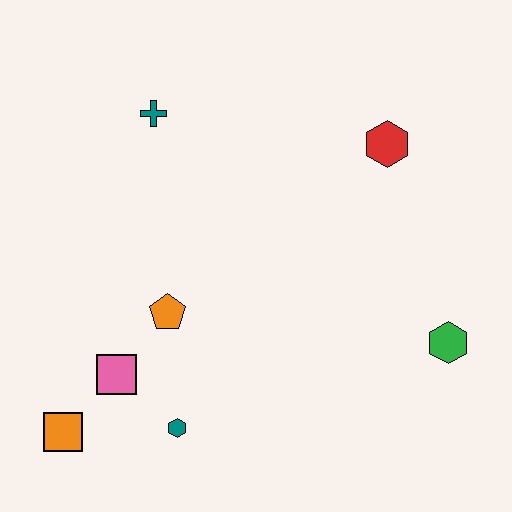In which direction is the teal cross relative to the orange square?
The teal cross is above the orange square.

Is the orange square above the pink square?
No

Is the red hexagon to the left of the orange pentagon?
No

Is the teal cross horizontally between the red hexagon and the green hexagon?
No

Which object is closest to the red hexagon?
The green hexagon is closest to the red hexagon.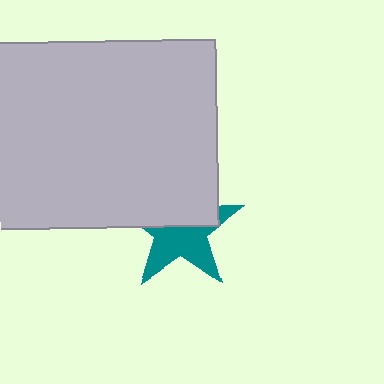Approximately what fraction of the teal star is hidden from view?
Roughly 49% of the teal star is hidden behind the light gray rectangle.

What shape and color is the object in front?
The object in front is a light gray rectangle.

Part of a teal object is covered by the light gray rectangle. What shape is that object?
It is a star.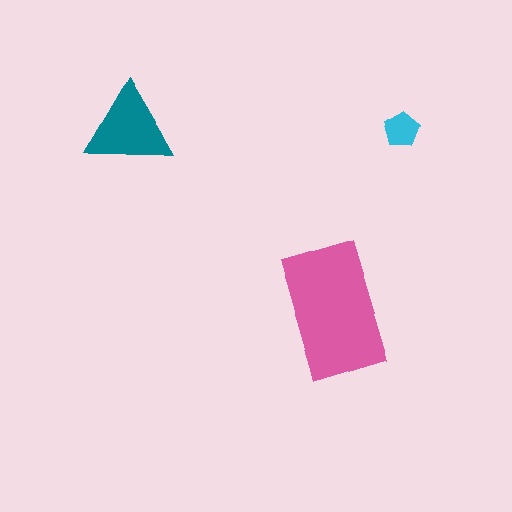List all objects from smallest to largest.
The cyan pentagon, the teal triangle, the pink rectangle.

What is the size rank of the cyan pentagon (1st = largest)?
3rd.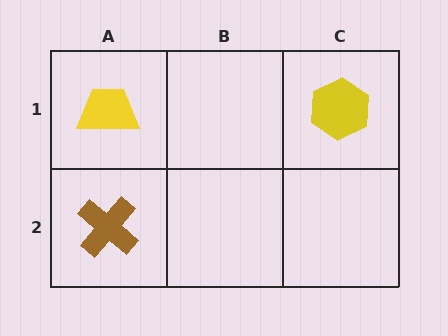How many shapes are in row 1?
2 shapes.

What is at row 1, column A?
A yellow trapezoid.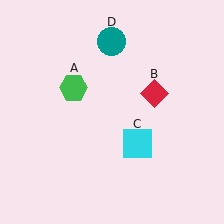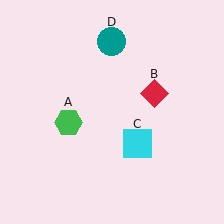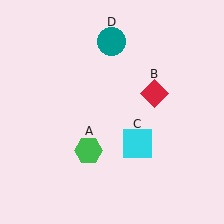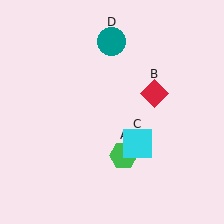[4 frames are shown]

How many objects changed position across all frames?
1 object changed position: green hexagon (object A).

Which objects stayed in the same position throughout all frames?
Red diamond (object B) and cyan square (object C) and teal circle (object D) remained stationary.